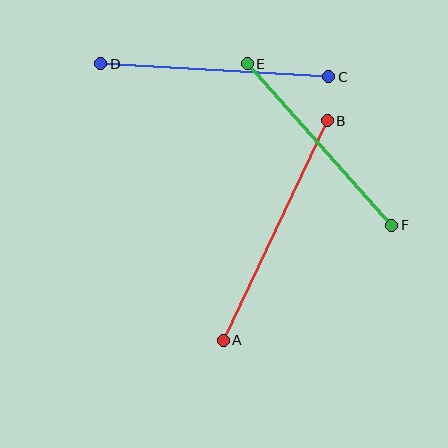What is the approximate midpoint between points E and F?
The midpoint is at approximately (320, 145) pixels.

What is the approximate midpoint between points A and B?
The midpoint is at approximately (275, 230) pixels.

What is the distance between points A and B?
The distance is approximately 243 pixels.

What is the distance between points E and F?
The distance is approximately 217 pixels.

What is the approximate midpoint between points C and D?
The midpoint is at approximately (215, 70) pixels.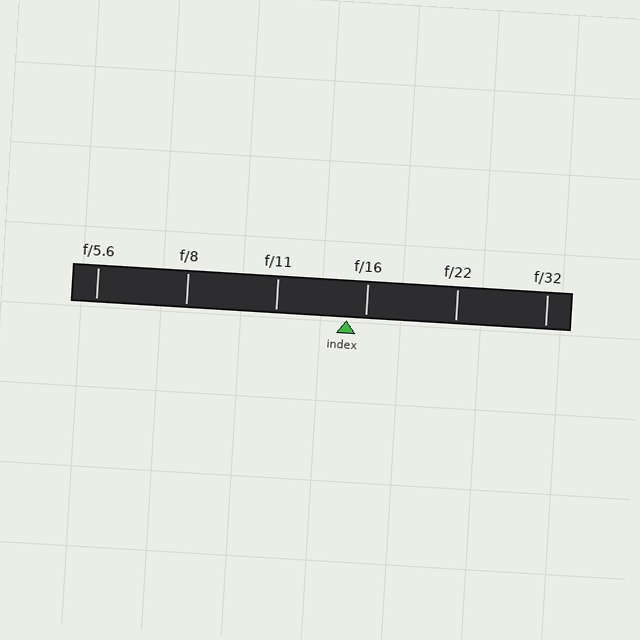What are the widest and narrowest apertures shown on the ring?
The widest aperture shown is f/5.6 and the narrowest is f/32.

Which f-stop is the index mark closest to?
The index mark is closest to f/16.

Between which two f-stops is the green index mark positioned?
The index mark is between f/11 and f/16.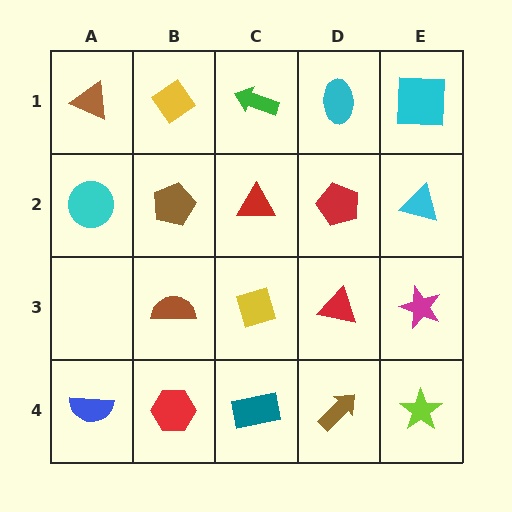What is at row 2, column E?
A cyan triangle.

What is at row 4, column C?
A teal rectangle.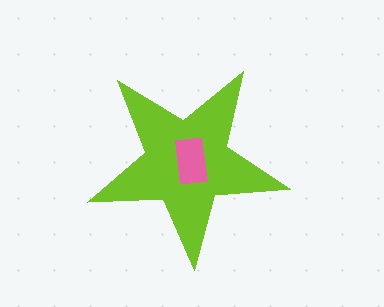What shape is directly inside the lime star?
The pink rectangle.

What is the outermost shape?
The lime star.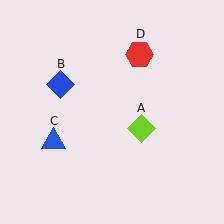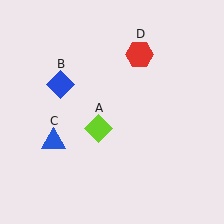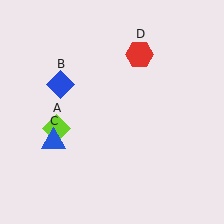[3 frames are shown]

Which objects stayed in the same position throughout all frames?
Blue diamond (object B) and blue triangle (object C) and red hexagon (object D) remained stationary.